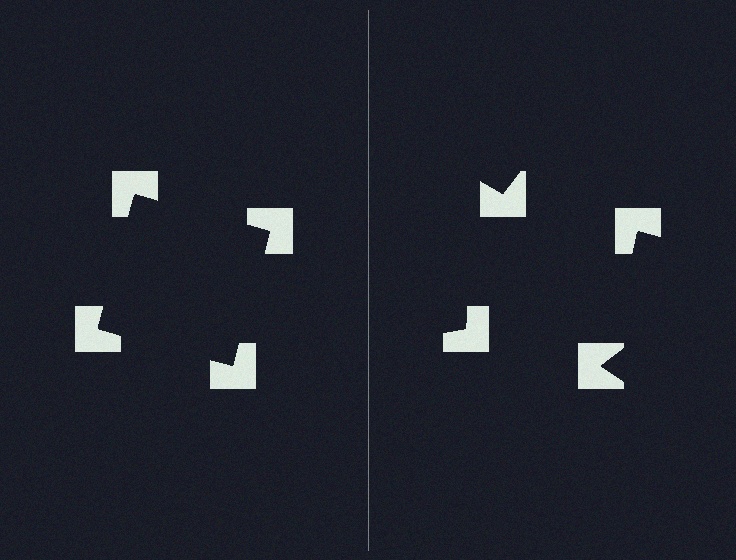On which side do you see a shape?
An illusory square appears on the left side. On the right side the wedge cuts are rotated, so no coherent shape forms.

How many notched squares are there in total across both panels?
8 — 4 on each side.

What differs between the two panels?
The notched squares are positioned identically on both sides; only the wedge orientations differ. On the left they align to a square; on the right they are misaligned.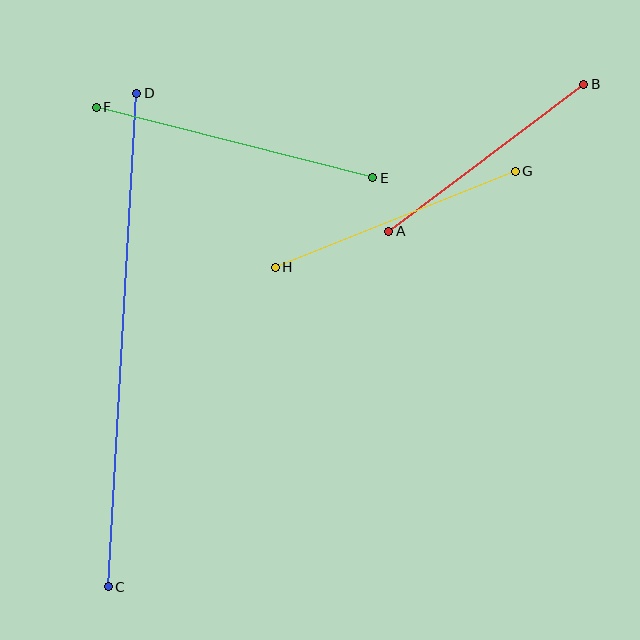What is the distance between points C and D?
The distance is approximately 494 pixels.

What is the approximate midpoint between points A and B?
The midpoint is at approximately (486, 158) pixels.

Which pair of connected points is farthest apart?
Points C and D are farthest apart.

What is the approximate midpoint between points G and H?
The midpoint is at approximately (395, 219) pixels.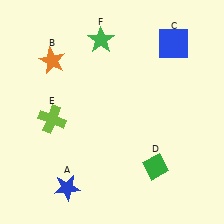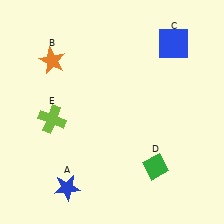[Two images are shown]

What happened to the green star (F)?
The green star (F) was removed in Image 2. It was in the top-left area of Image 1.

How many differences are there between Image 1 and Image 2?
There is 1 difference between the two images.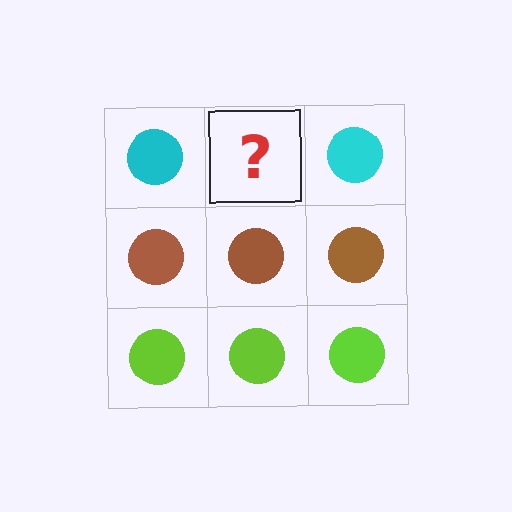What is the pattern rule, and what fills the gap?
The rule is that each row has a consistent color. The gap should be filled with a cyan circle.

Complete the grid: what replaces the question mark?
The question mark should be replaced with a cyan circle.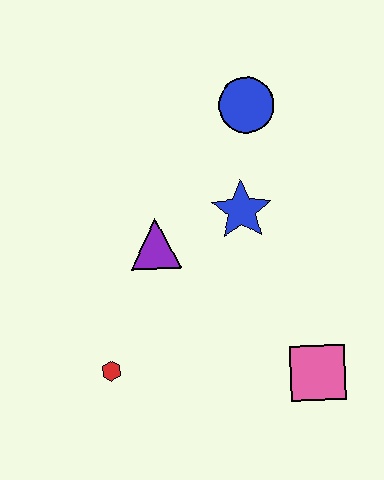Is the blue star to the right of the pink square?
No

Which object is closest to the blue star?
The purple triangle is closest to the blue star.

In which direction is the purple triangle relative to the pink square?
The purple triangle is to the left of the pink square.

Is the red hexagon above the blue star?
No